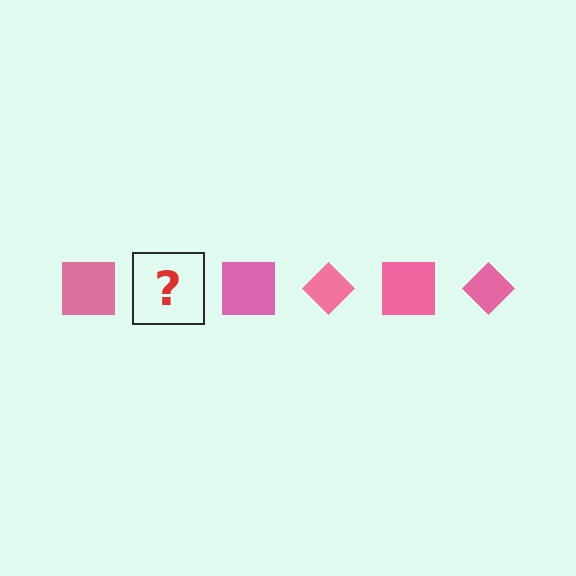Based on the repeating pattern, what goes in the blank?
The blank should be a pink diamond.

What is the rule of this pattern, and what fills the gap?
The rule is that the pattern cycles through square, diamond shapes in pink. The gap should be filled with a pink diamond.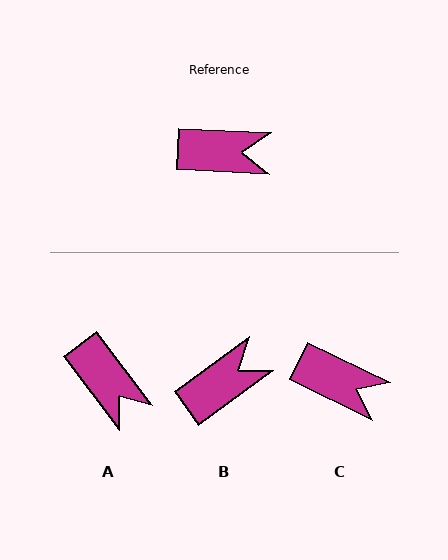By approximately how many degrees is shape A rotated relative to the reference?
Approximately 50 degrees clockwise.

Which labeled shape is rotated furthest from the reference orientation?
A, about 50 degrees away.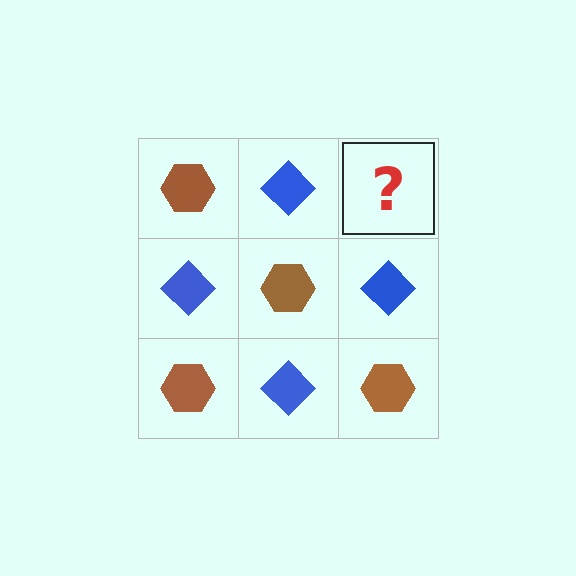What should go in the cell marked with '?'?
The missing cell should contain a brown hexagon.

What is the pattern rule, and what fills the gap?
The rule is that it alternates brown hexagon and blue diamond in a checkerboard pattern. The gap should be filled with a brown hexagon.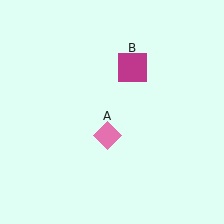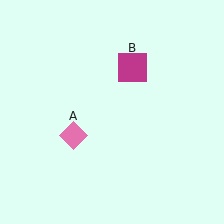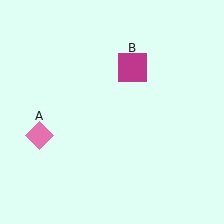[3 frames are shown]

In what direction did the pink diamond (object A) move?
The pink diamond (object A) moved left.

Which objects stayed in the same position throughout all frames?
Magenta square (object B) remained stationary.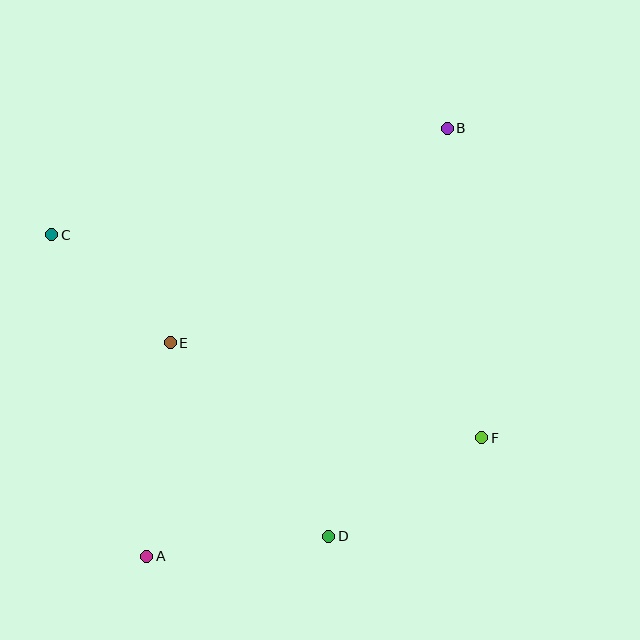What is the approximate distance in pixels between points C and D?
The distance between C and D is approximately 409 pixels.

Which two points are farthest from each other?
Points A and B are farthest from each other.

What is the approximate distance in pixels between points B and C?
The distance between B and C is approximately 409 pixels.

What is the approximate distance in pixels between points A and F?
The distance between A and F is approximately 355 pixels.